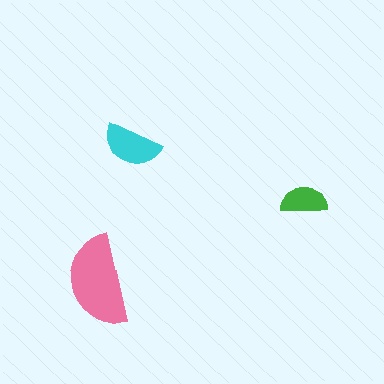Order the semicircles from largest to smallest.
the pink one, the cyan one, the green one.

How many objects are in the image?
There are 3 objects in the image.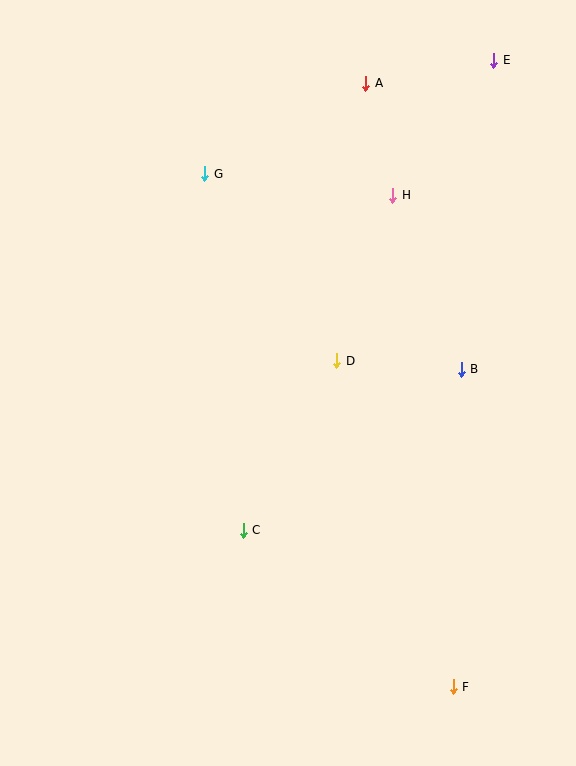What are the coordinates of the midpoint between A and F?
The midpoint between A and F is at (409, 385).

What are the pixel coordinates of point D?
Point D is at (337, 361).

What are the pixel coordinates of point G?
Point G is at (205, 174).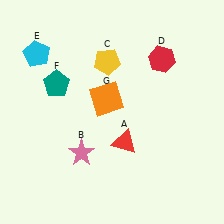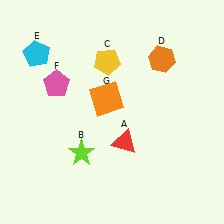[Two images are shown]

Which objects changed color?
B changed from pink to lime. D changed from red to orange. F changed from teal to pink.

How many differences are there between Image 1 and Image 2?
There are 3 differences between the two images.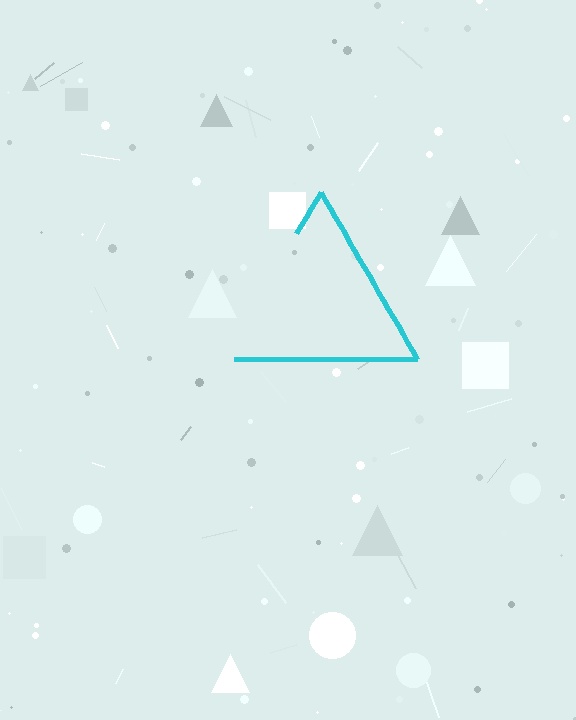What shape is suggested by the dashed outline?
The dashed outline suggests a triangle.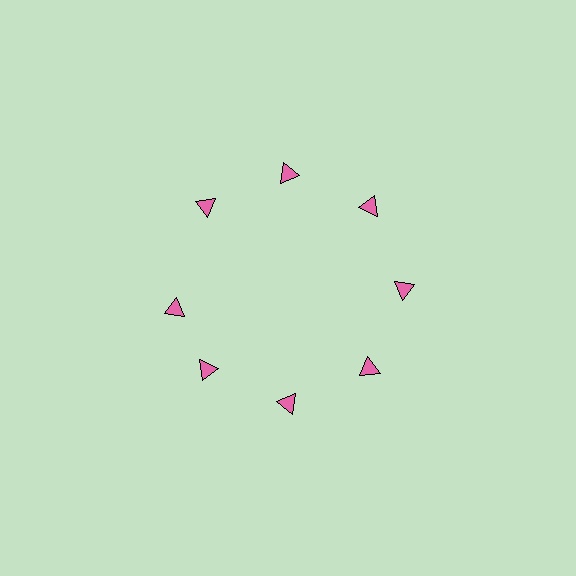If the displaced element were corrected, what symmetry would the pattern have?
It would have 8-fold rotational symmetry — the pattern would map onto itself every 45 degrees.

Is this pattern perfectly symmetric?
No. The 8 pink triangles are arranged in a ring, but one element near the 9 o'clock position is rotated out of alignment along the ring, breaking the 8-fold rotational symmetry.